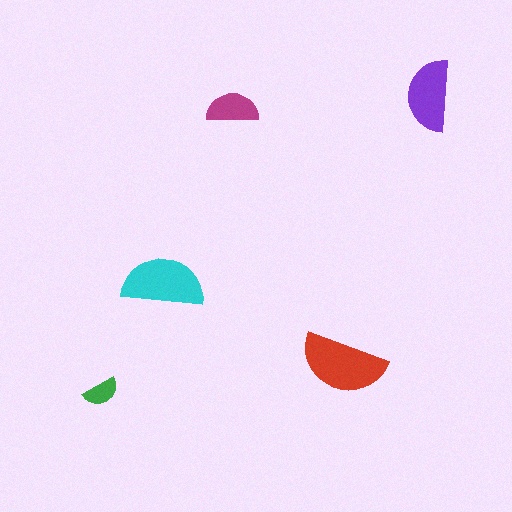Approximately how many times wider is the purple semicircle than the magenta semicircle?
About 1.5 times wider.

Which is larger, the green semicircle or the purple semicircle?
The purple one.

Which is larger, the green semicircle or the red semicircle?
The red one.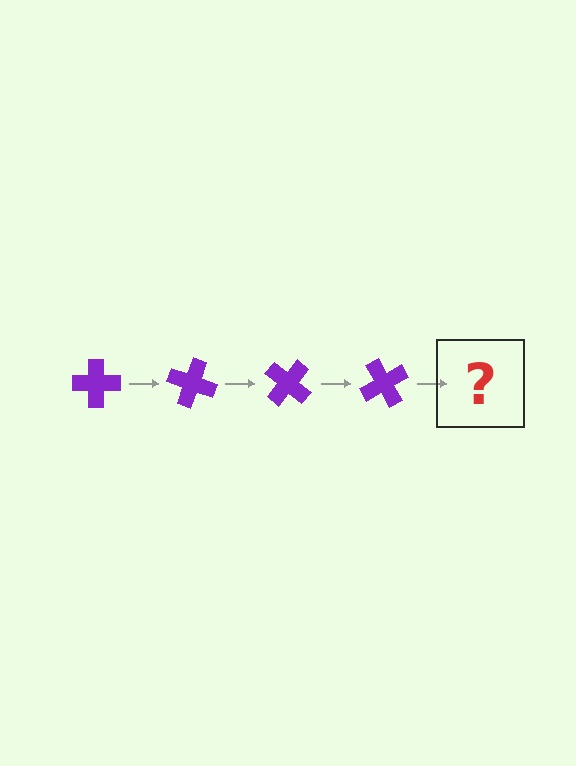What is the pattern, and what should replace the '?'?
The pattern is that the cross rotates 20 degrees each step. The '?' should be a purple cross rotated 80 degrees.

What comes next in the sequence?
The next element should be a purple cross rotated 80 degrees.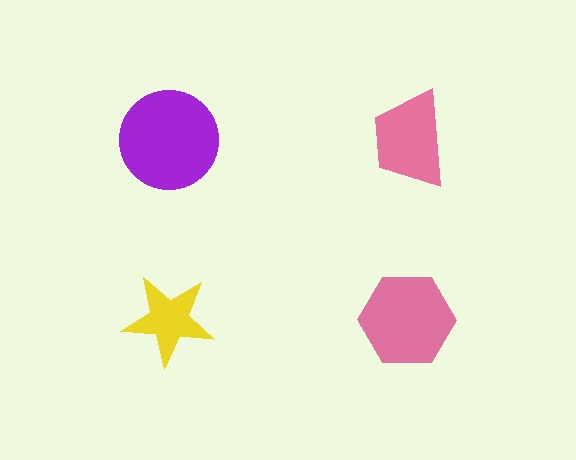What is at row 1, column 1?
A purple circle.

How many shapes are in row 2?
2 shapes.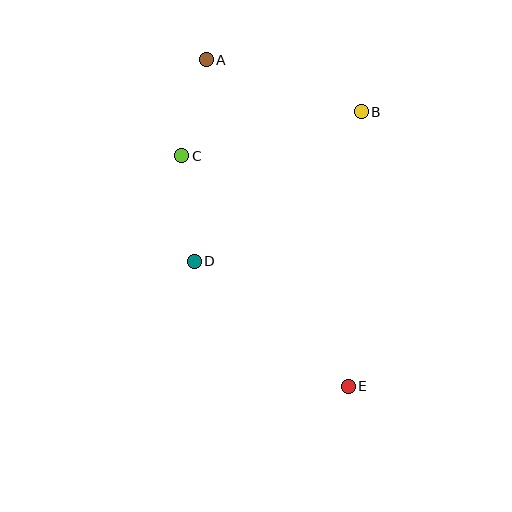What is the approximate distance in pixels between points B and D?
The distance between B and D is approximately 224 pixels.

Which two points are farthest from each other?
Points A and E are farthest from each other.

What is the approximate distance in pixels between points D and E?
The distance between D and E is approximately 198 pixels.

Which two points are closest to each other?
Points A and C are closest to each other.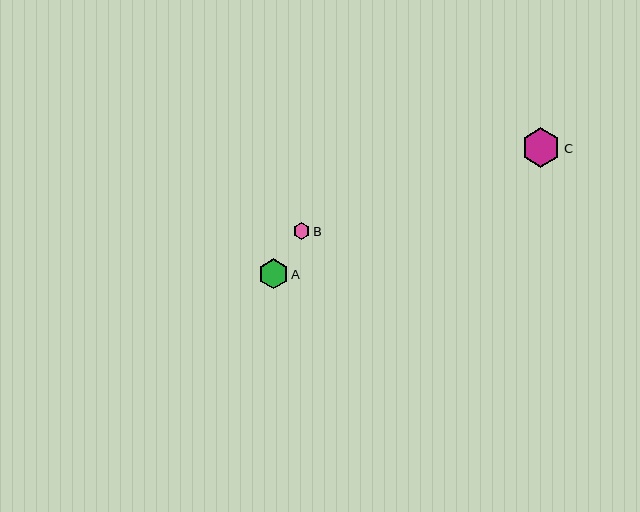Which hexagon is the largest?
Hexagon C is the largest with a size of approximately 39 pixels.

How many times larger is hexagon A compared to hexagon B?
Hexagon A is approximately 1.8 times the size of hexagon B.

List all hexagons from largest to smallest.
From largest to smallest: C, A, B.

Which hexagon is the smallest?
Hexagon B is the smallest with a size of approximately 16 pixels.